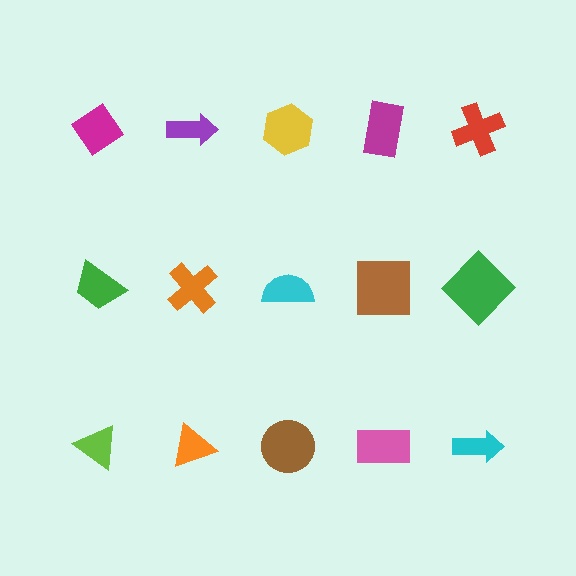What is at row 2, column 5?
A green diamond.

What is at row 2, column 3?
A cyan semicircle.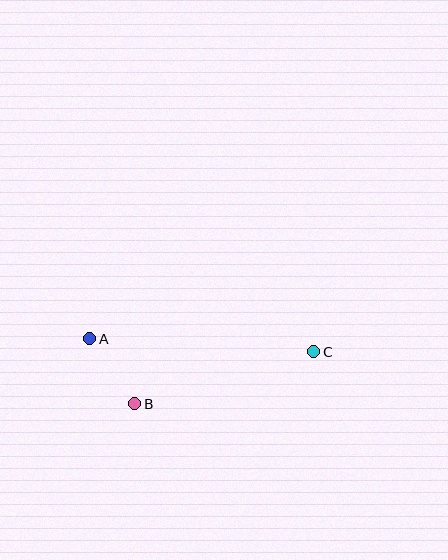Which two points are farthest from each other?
Points A and C are farthest from each other.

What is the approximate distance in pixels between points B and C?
The distance between B and C is approximately 186 pixels.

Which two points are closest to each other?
Points A and B are closest to each other.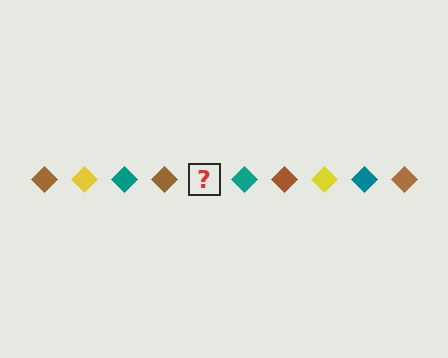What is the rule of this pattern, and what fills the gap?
The rule is that the pattern cycles through brown, yellow, teal diamonds. The gap should be filled with a yellow diamond.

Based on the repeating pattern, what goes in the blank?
The blank should be a yellow diamond.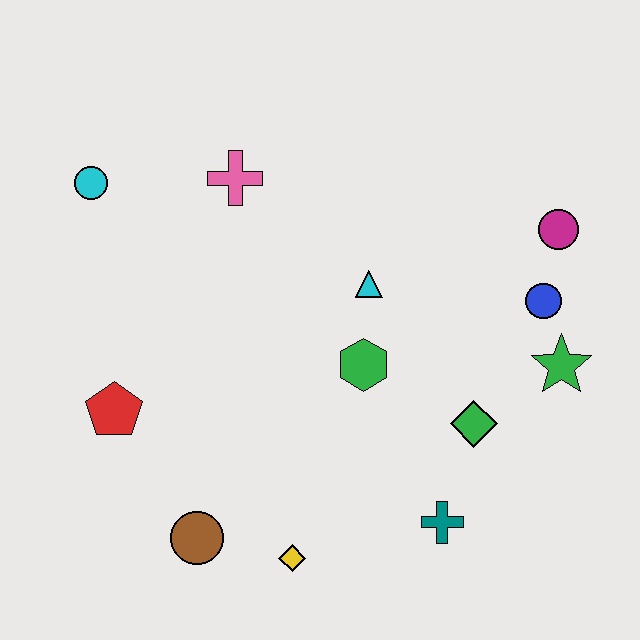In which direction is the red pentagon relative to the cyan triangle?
The red pentagon is to the left of the cyan triangle.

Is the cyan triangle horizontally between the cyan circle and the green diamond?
Yes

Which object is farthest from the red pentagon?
The magenta circle is farthest from the red pentagon.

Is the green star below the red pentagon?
No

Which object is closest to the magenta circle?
The blue circle is closest to the magenta circle.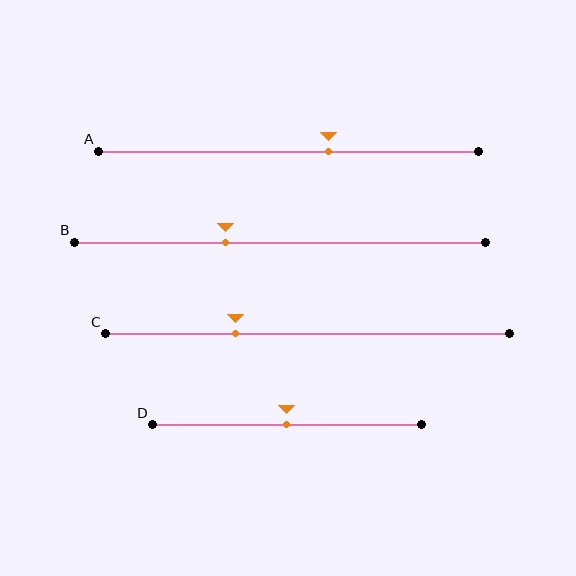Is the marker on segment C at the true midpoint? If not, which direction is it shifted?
No, the marker on segment C is shifted to the left by about 18% of the segment length.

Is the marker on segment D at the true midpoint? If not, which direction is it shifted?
Yes, the marker on segment D is at the true midpoint.